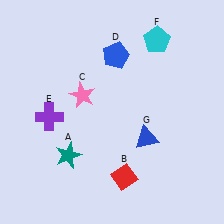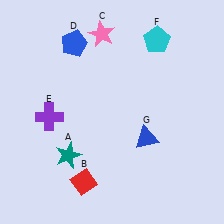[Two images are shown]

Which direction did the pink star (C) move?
The pink star (C) moved up.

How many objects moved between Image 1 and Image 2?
3 objects moved between the two images.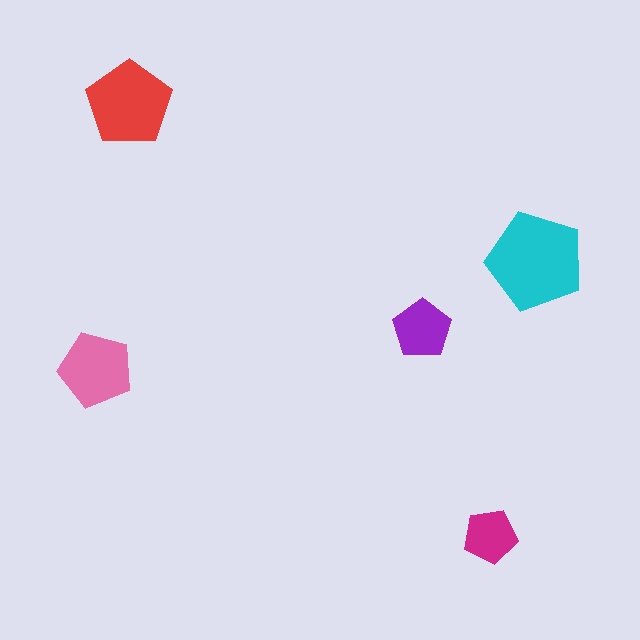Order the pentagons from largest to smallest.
the cyan one, the red one, the pink one, the purple one, the magenta one.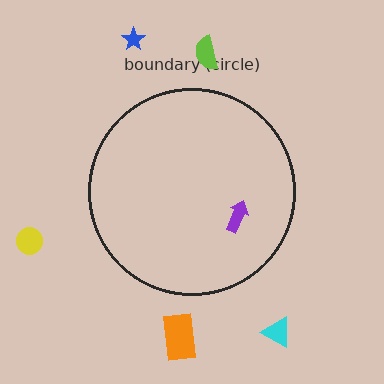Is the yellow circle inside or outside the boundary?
Outside.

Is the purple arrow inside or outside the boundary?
Inside.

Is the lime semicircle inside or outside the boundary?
Outside.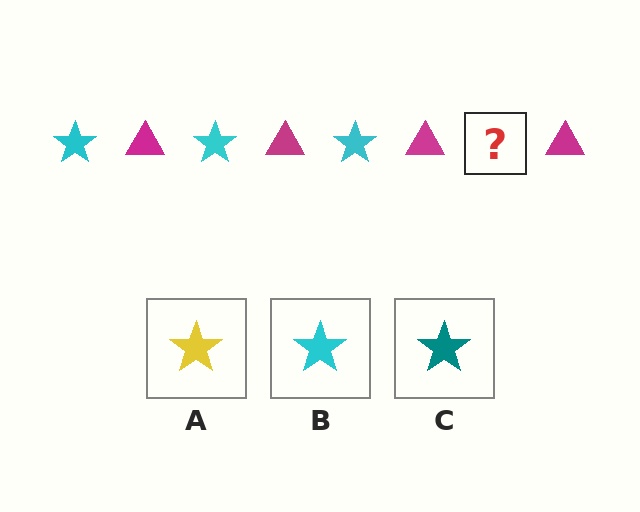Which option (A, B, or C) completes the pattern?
B.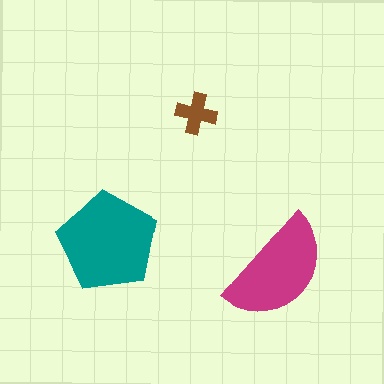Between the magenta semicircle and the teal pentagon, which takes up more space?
The teal pentagon.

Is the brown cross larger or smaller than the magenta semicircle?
Smaller.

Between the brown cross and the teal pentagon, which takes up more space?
The teal pentagon.